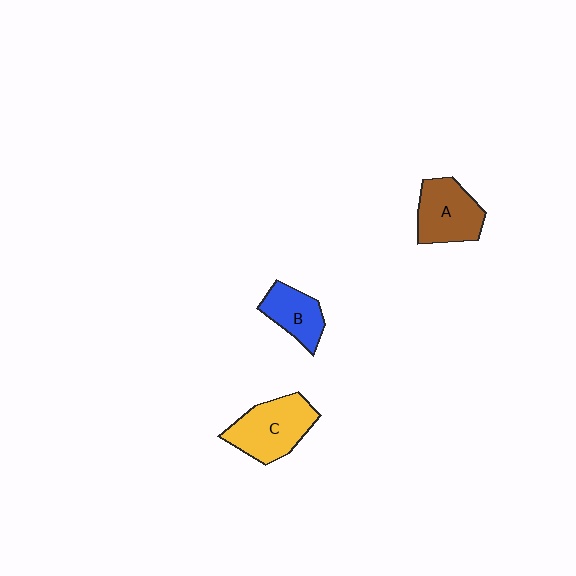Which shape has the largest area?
Shape C (yellow).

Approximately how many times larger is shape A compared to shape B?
Approximately 1.3 times.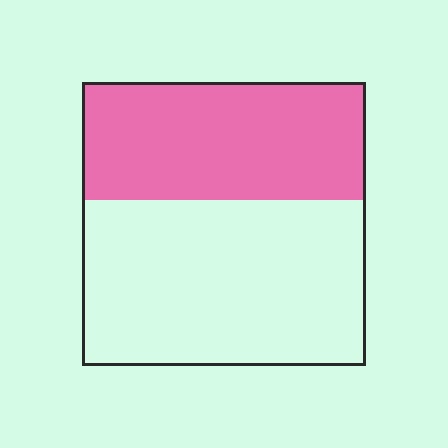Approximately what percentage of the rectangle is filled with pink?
Approximately 40%.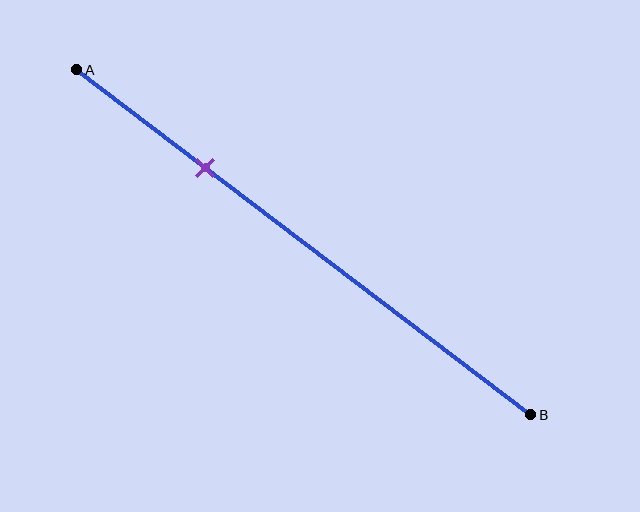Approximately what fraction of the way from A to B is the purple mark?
The purple mark is approximately 30% of the way from A to B.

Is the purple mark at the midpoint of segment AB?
No, the mark is at about 30% from A, not at the 50% midpoint.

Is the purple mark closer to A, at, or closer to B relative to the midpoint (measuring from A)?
The purple mark is closer to point A than the midpoint of segment AB.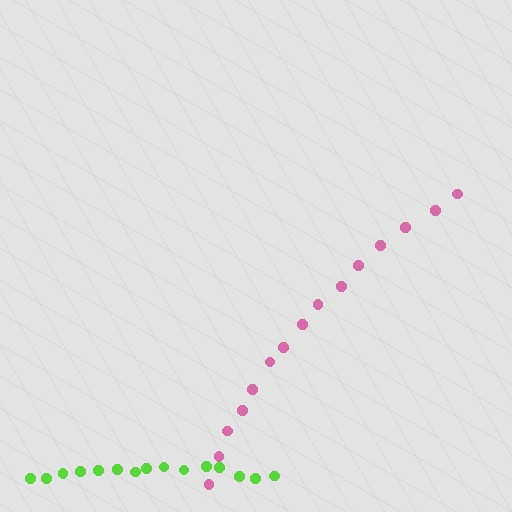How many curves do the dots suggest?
There are 2 distinct paths.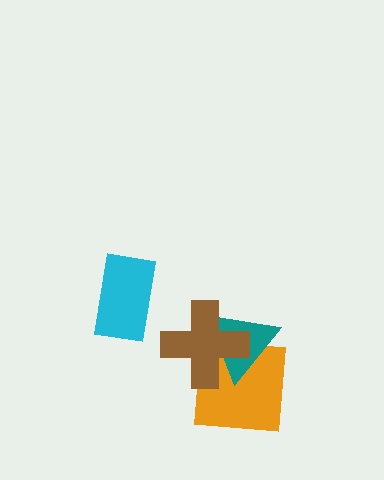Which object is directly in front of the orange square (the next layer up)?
The teal triangle is directly in front of the orange square.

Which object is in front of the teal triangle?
The brown cross is in front of the teal triangle.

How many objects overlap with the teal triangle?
2 objects overlap with the teal triangle.